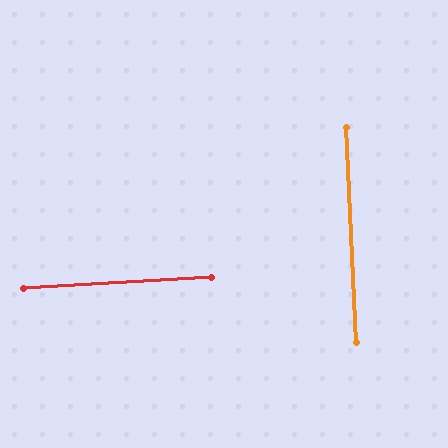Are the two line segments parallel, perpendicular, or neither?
Perpendicular — they meet at approximately 90°.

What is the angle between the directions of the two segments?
Approximately 90 degrees.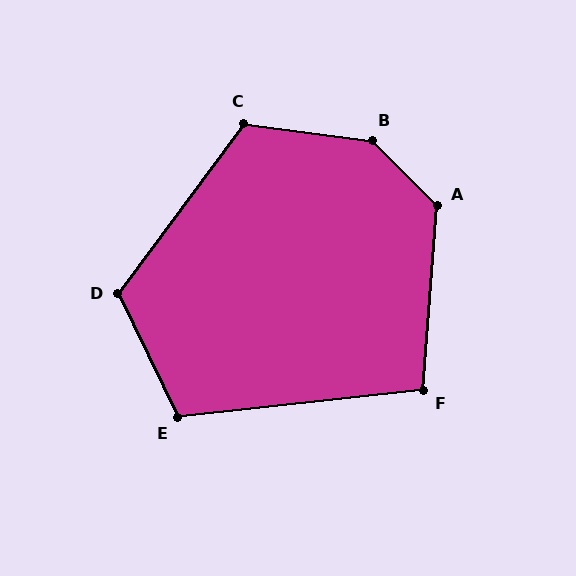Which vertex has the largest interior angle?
B, at approximately 142 degrees.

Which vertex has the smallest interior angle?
F, at approximately 100 degrees.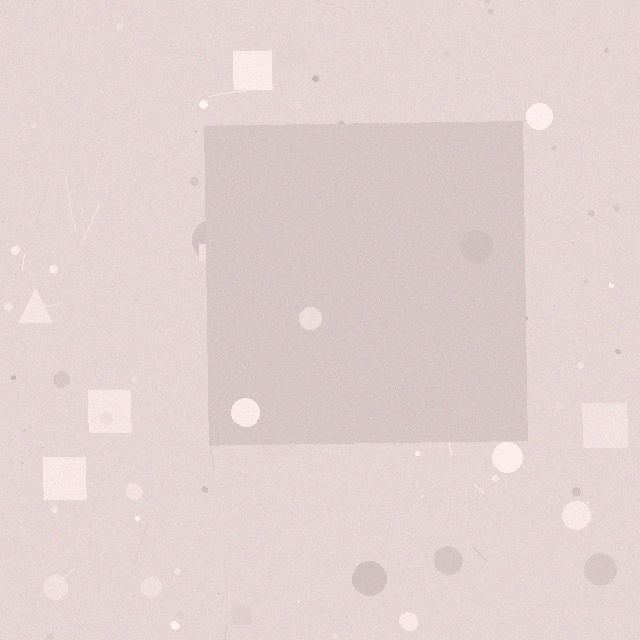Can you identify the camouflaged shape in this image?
The camouflaged shape is a square.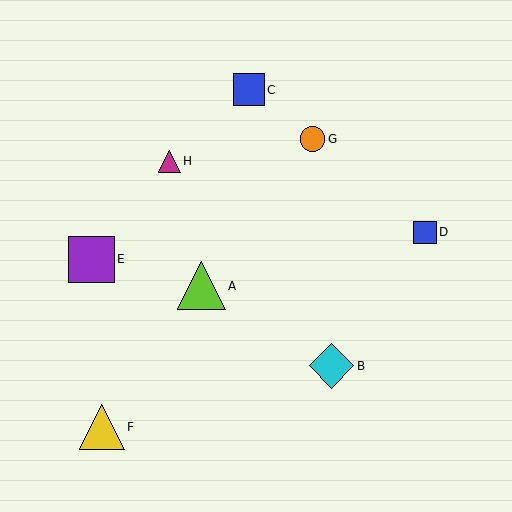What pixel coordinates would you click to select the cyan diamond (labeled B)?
Click at (331, 366) to select the cyan diamond B.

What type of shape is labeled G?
Shape G is an orange circle.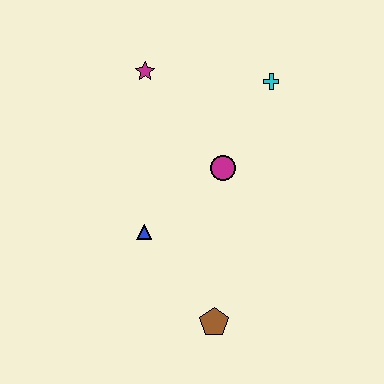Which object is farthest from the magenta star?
The brown pentagon is farthest from the magenta star.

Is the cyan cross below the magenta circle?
No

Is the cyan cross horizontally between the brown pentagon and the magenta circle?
No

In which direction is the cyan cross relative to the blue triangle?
The cyan cross is above the blue triangle.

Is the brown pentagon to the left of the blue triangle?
No